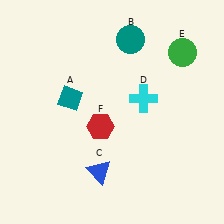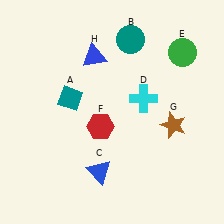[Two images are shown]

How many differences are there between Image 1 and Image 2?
There are 2 differences between the two images.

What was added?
A brown star (G), a blue triangle (H) were added in Image 2.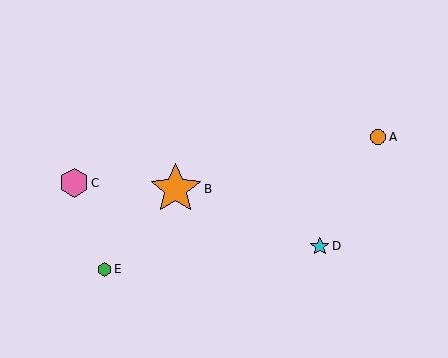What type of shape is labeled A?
Shape A is an orange circle.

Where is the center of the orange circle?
The center of the orange circle is at (378, 137).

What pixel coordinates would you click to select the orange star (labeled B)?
Click at (176, 189) to select the orange star B.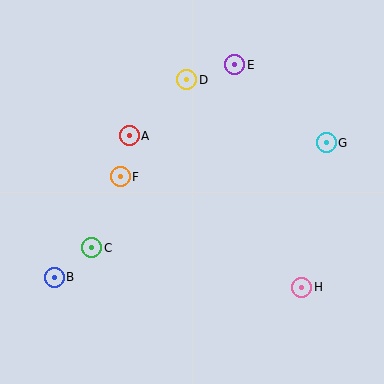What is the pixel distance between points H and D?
The distance between H and D is 238 pixels.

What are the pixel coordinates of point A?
Point A is at (129, 136).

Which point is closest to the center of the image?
Point F at (120, 177) is closest to the center.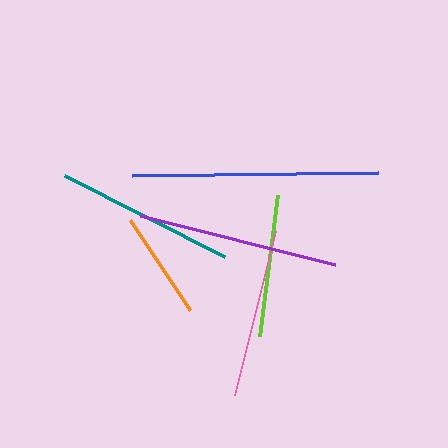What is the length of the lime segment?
The lime segment is approximately 142 pixels long.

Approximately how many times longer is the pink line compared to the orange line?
The pink line is approximately 1.6 times the length of the orange line.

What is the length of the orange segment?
The orange segment is approximately 109 pixels long.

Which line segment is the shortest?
The orange line is the shortest at approximately 109 pixels.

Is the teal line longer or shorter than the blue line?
The blue line is longer than the teal line.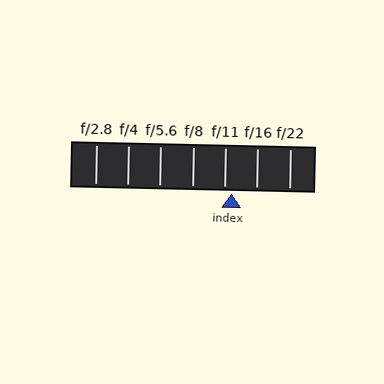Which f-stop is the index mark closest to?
The index mark is closest to f/11.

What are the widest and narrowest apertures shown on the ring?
The widest aperture shown is f/2.8 and the narrowest is f/22.